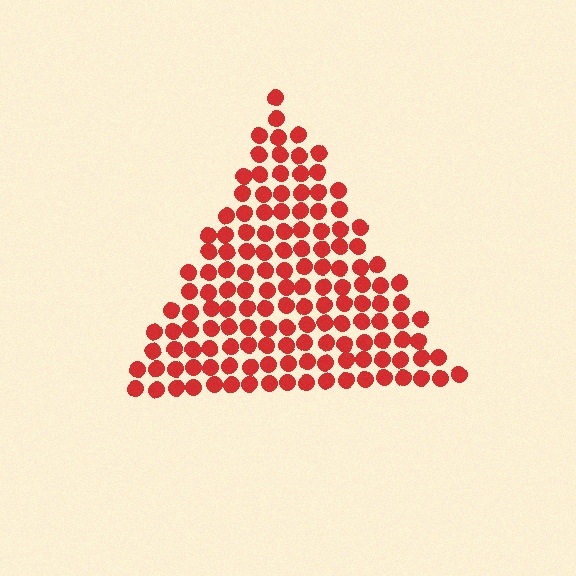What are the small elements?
The small elements are circles.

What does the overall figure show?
The overall figure shows a triangle.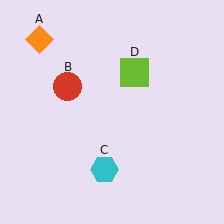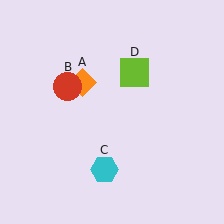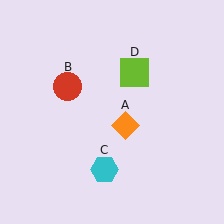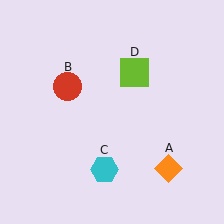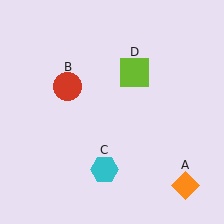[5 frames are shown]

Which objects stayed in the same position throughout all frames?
Red circle (object B) and cyan hexagon (object C) and lime square (object D) remained stationary.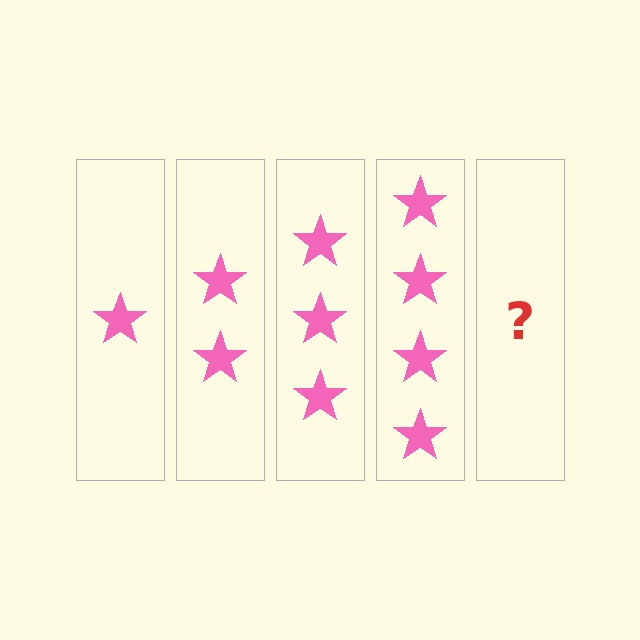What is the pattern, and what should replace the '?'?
The pattern is that each step adds one more star. The '?' should be 5 stars.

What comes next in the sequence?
The next element should be 5 stars.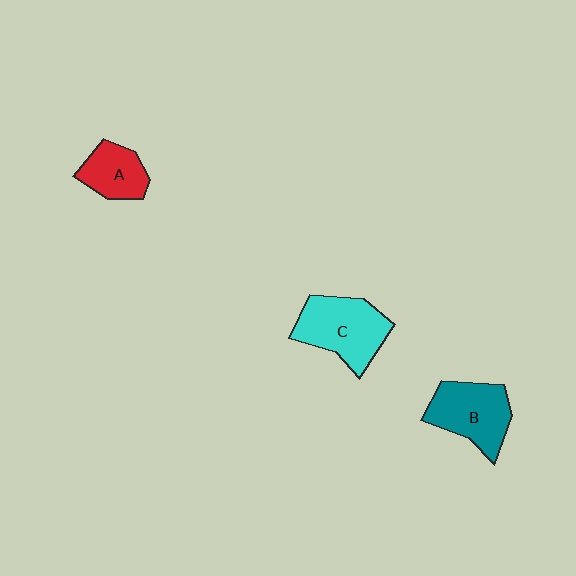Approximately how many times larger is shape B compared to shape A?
Approximately 1.5 times.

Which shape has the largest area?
Shape C (cyan).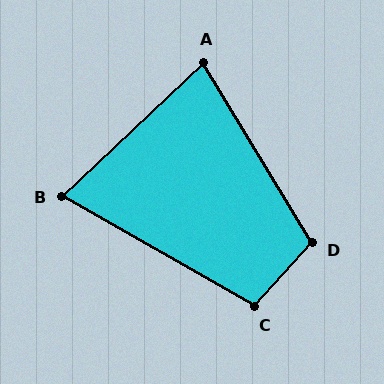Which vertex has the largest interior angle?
D, at approximately 107 degrees.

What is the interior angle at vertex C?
Approximately 102 degrees (obtuse).